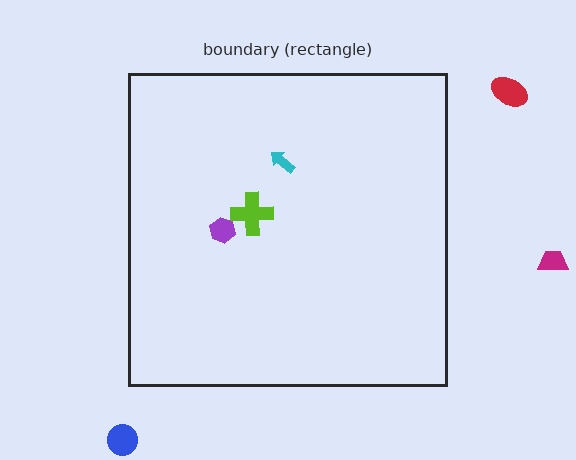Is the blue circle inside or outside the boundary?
Outside.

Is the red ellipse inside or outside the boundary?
Outside.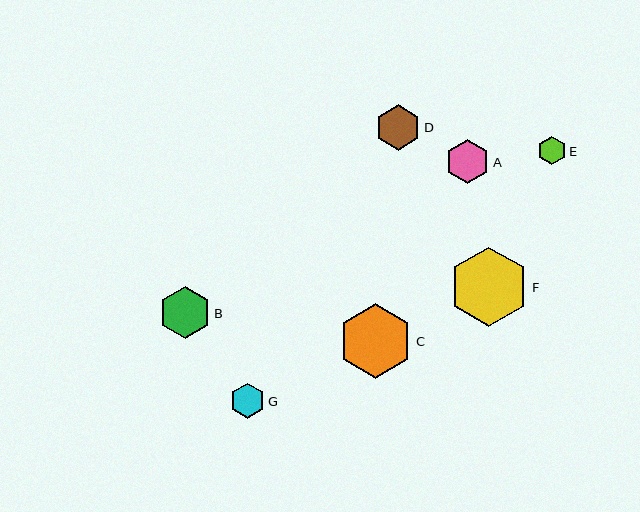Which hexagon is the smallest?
Hexagon E is the smallest with a size of approximately 29 pixels.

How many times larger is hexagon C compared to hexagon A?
Hexagon C is approximately 1.7 times the size of hexagon A.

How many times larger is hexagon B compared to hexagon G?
Hexagon B is approximately 1.5 times the size of hexagon G.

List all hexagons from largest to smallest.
From largest to smallest: F, C, B, D, A, G, E.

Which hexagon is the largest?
Hexagon F is the largest with a size of approximately 79 pixels.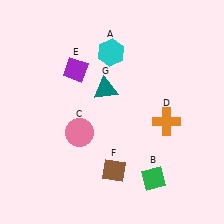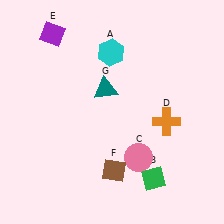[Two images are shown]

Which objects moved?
The objects that moved are: the pink circle (C), the purple diamond (E).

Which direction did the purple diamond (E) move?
The purple diamond (E) moved up.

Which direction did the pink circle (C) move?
The pink circle (C) moved right.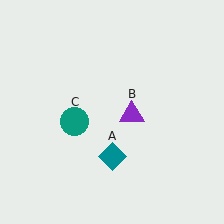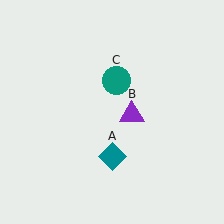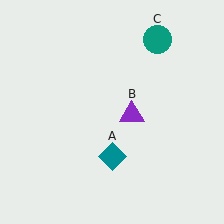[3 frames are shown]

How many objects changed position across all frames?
1 object changed position: teal circle (object C).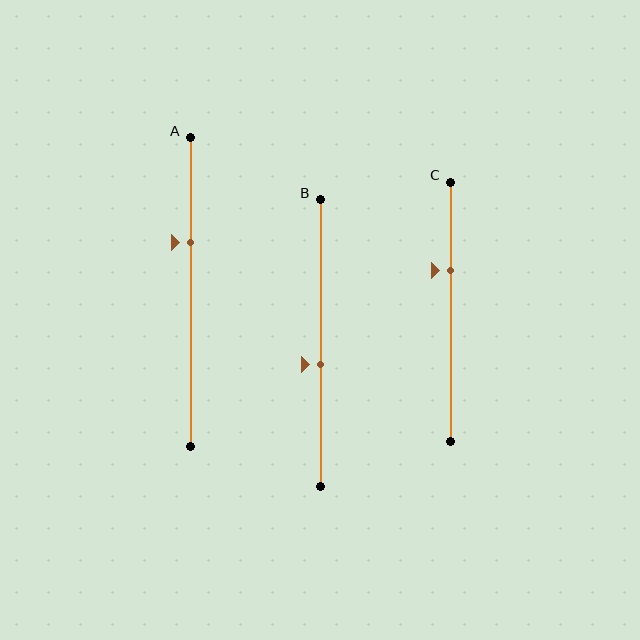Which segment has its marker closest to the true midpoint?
Segment B has its marker closest to the true midpoint.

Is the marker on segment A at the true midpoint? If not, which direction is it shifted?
No, the marker on segment A is shifted upward by about 16% of the segment length.